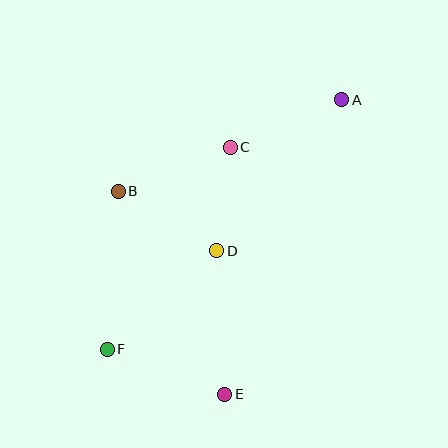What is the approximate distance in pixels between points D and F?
The distance between D and F is approximately 147 pixels.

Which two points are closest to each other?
Points C and D are closest to each other.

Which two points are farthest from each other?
Points A and F are farthest from each other.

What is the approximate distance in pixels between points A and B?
The distance between A and B is approximately 242 pixels.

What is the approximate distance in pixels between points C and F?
The distance between C and F is approximately 237 pixels.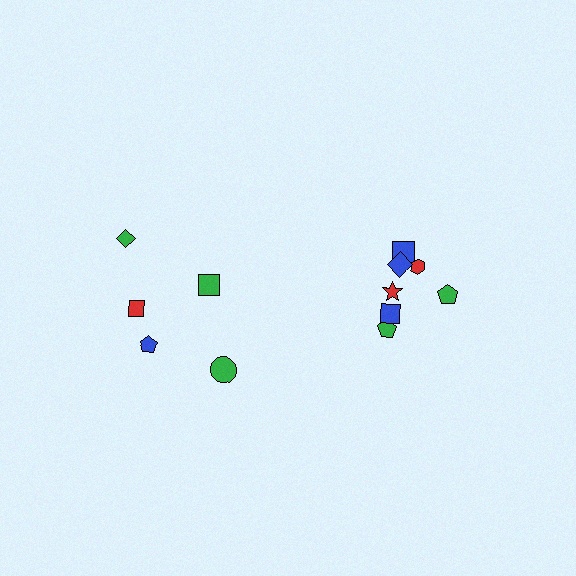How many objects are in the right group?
There are 7 objects.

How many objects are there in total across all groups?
There are 12 objects.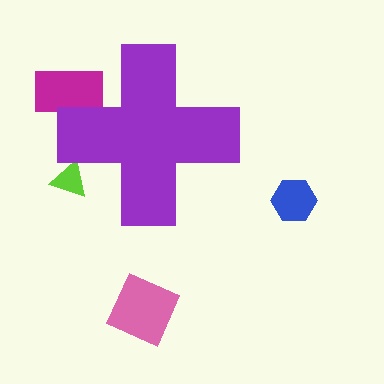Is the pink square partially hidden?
No, the pink square is fully visible.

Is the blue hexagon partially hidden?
No, the blue hexagon is fully visible.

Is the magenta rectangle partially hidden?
Yes, the magenta rectangle is partially hidden behind the purple cross.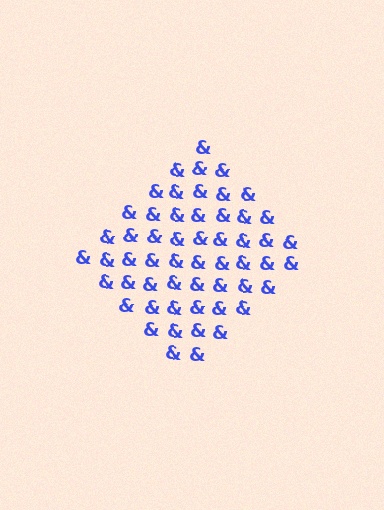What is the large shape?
The large shape is a diamond.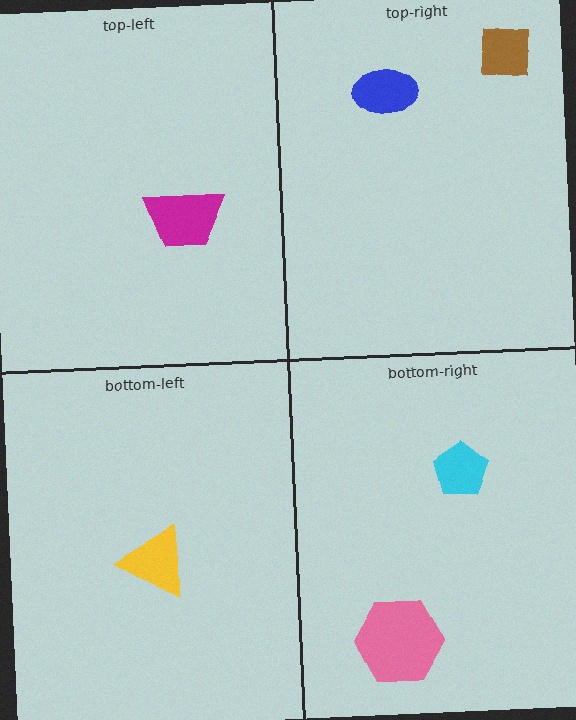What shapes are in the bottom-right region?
The cyan pentagon, the pink hexagon.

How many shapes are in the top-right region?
2.